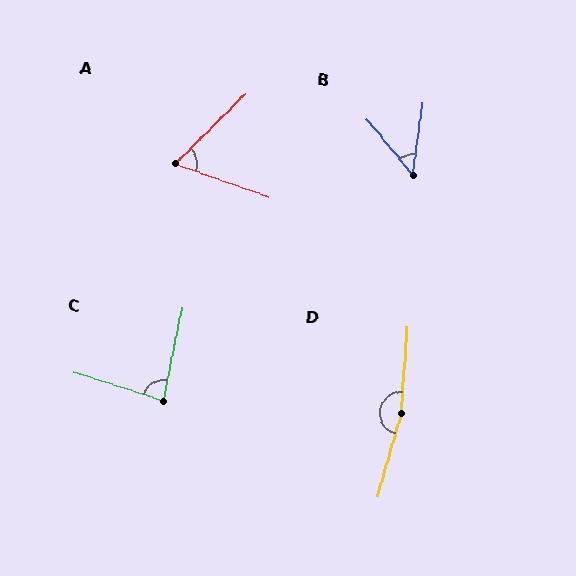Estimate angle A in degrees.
Approximately 63 degrees.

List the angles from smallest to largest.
B (47°), A (63°), C (83°), D (168°).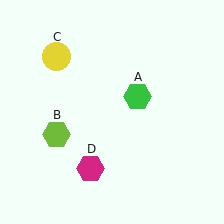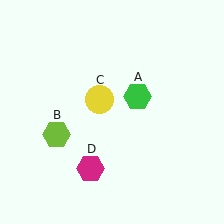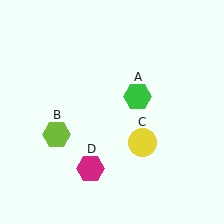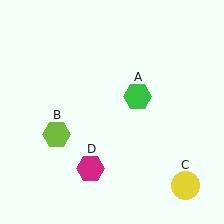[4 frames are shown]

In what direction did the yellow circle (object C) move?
The yellow circle (object C) moved down and to the right.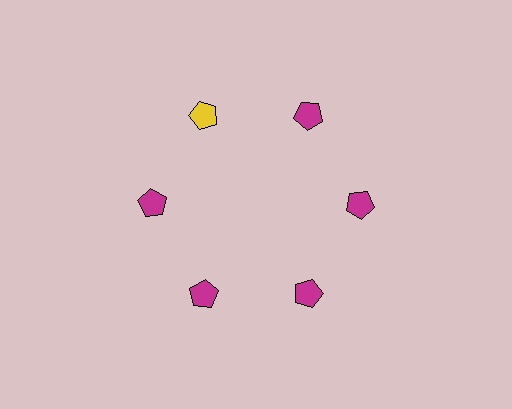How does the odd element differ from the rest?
It has a different color: yellow instead of magenta.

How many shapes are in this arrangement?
There are 6 shapes arranged in a ring pattern.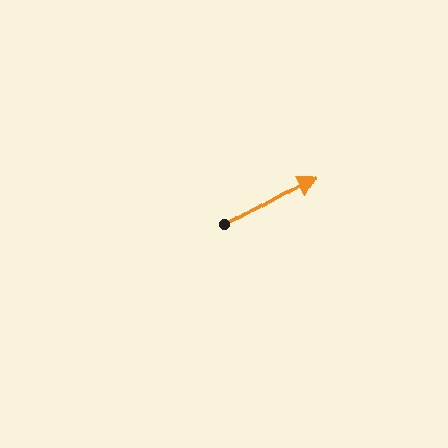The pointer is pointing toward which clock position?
Roughly 2 o'clock.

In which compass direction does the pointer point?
Northeast.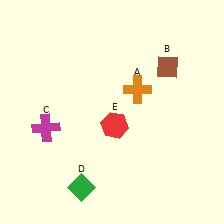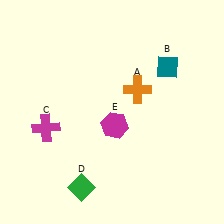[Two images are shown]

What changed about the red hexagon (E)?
In Image 1, E is red. In Image 2, it changed to magenta.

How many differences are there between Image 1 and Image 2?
There are 2 differences between the two images.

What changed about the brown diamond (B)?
In Image 1, B is brown. In Image 2, it changed to teal.